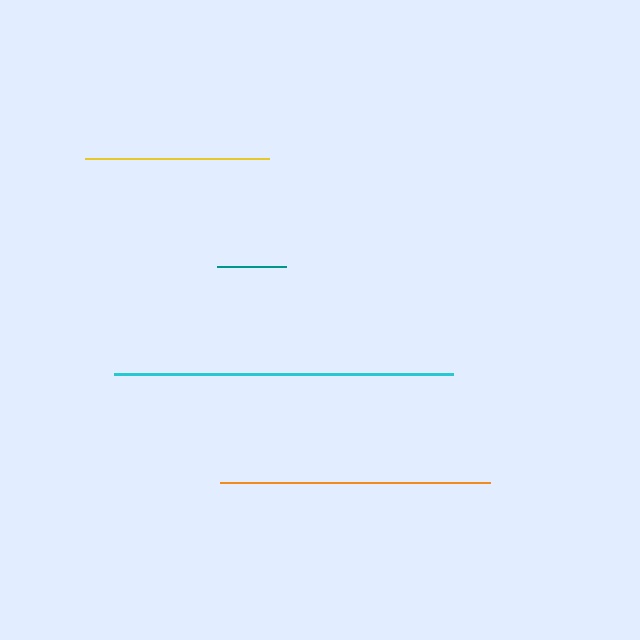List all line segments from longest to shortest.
From longest to shortest: cyan, orange, yellow, teal.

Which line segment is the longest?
The cyan line is the longest at approximately 339 pixels.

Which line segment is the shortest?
The teal line is the shortest at approximately 69 pixels.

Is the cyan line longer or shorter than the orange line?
The cyan line is longer than the orange line.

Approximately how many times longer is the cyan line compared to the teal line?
The cyan line is approximately 4.9 times the length of the teal line.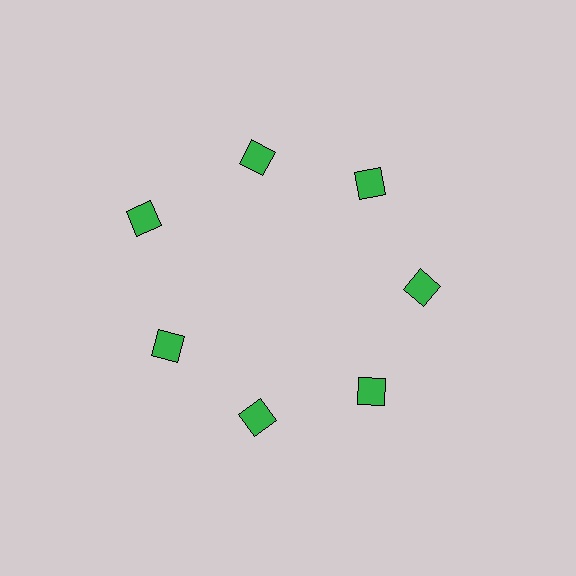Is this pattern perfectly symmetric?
No. The 7 green squares are arranged in a ring, but one element near the 10 o'clock position is pushed outward from the center, breaking the 7-fold rotational symmetry.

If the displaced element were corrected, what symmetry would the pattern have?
It would have 7-fold rotational symmetry — the pattern would map onto itself every 51 degrees.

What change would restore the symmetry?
The symmetry would be restored by moving it inward, back onto the ring so that all 7 squares sit at equal angles and equal distance from the center.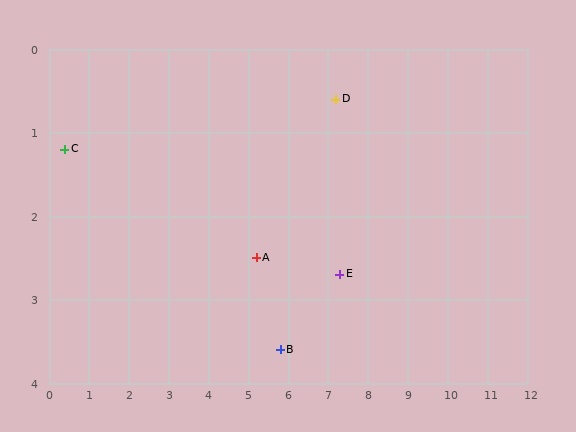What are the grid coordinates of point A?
Point A is at approximately (5.2, 2.5).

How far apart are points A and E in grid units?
Points A and E are about 2.1 grid units apart.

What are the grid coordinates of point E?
Point E is at approximately (7.3, 2.7).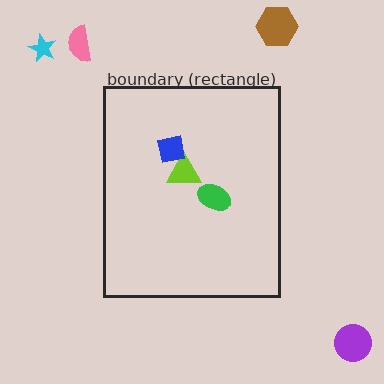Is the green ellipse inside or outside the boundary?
Inside.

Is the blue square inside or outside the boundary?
Inside.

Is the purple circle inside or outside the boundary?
Outside.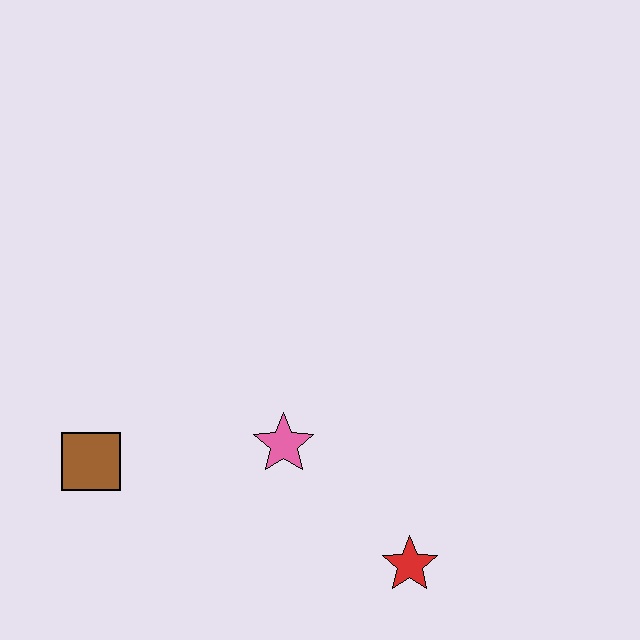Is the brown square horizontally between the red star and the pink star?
No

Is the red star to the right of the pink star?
Yes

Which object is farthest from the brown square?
The red star is farthest from the brown square.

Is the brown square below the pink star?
Yes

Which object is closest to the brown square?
The pink star is closest to the brown square.